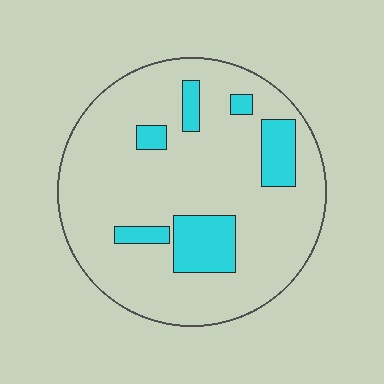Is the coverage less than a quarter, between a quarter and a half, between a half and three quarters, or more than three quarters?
Less than a quarter.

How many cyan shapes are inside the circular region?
6.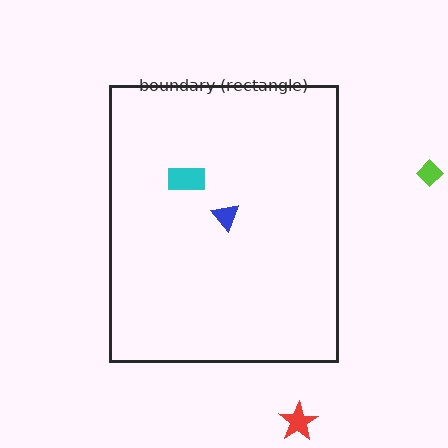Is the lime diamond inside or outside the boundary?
Outside.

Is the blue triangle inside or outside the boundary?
Inside.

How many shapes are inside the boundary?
2 inside, 2 outside.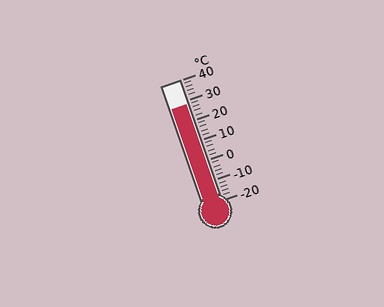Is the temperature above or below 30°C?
The temperature is below 30°C.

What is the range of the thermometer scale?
The thermometer scale ranges from -20°C to 40°C.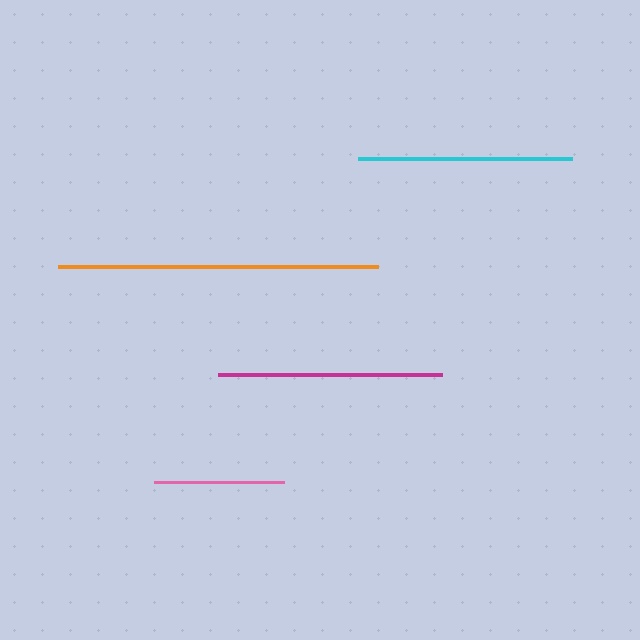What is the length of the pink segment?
The pink segment is approximately 130 pixels long.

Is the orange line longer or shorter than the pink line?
The orange line is longer than the pink line.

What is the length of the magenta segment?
The magenta segment is approximately 224 pixels long.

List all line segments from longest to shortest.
From longest to shortest: orange, magenta, cyan, pink.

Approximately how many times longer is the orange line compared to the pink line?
The orange line is approximately 2.5 times the length of the pink line.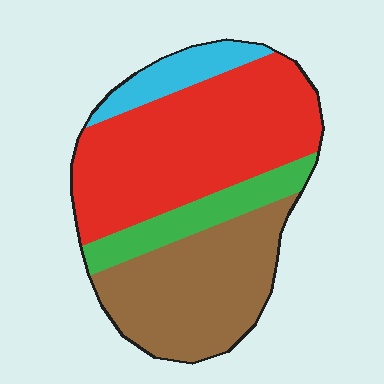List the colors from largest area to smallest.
From largest to smallest: red, brown, green, cyan.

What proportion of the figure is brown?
Brown covers roughly 30% of the figure.